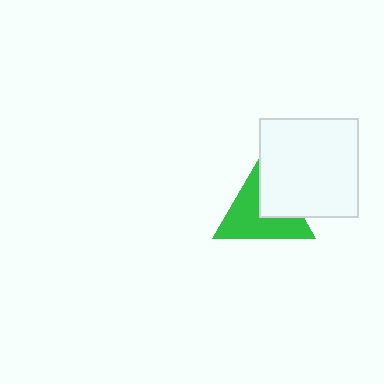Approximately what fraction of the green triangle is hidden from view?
Roughly 35% of the green triangle is hidden behind the white square.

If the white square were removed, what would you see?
You would see the complete green triangle.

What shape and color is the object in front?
The object in front is a white square.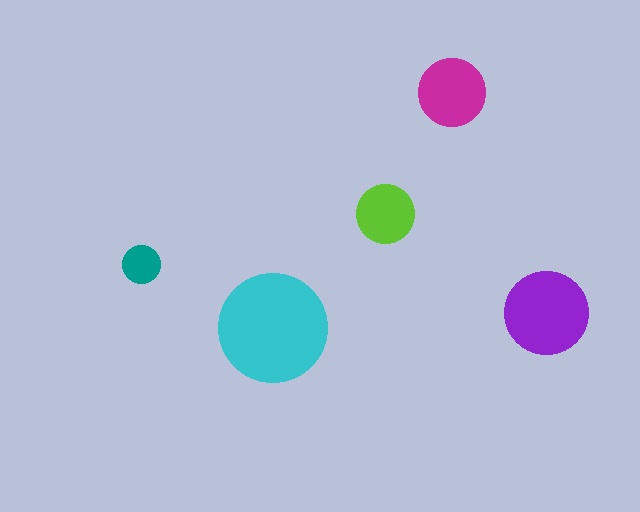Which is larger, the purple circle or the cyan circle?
The cyan one.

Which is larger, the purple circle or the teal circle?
The purple one.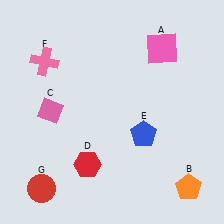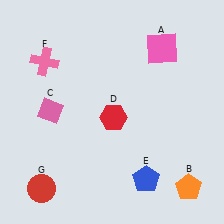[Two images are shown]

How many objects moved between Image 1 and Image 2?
2 objects moved between the two images.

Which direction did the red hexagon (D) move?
The red hexagon (D) moved up.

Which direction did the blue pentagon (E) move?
The blue pentagon (E) moved down.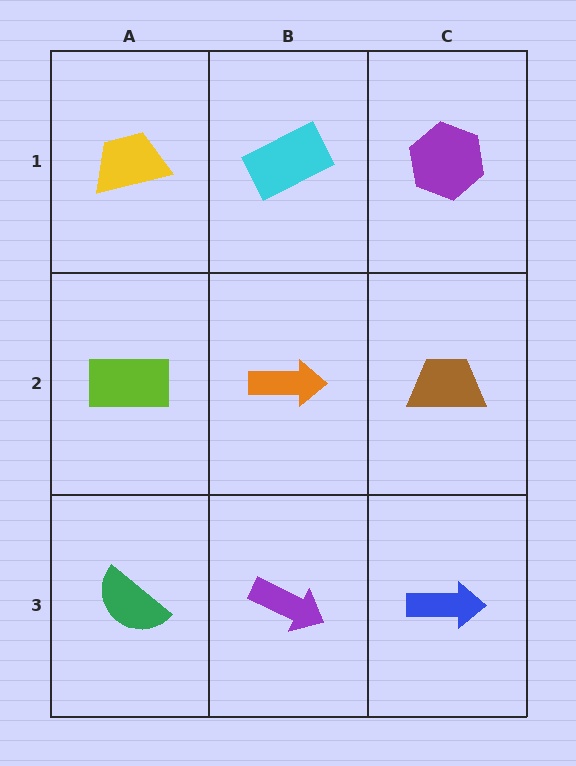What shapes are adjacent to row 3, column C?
A brown trapezoid (row 2, column C), a purple arrow (row 3, column B).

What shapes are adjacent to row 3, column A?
A lime rectangle (row 2, column A), a purple arrow (row 3, column B).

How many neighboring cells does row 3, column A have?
2.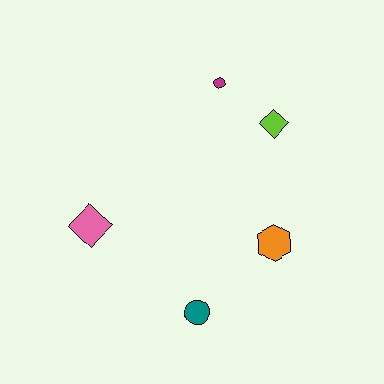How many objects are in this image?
There are 5 objects.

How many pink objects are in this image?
There is 1 pink object.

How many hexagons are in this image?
There is 1 hexagon.